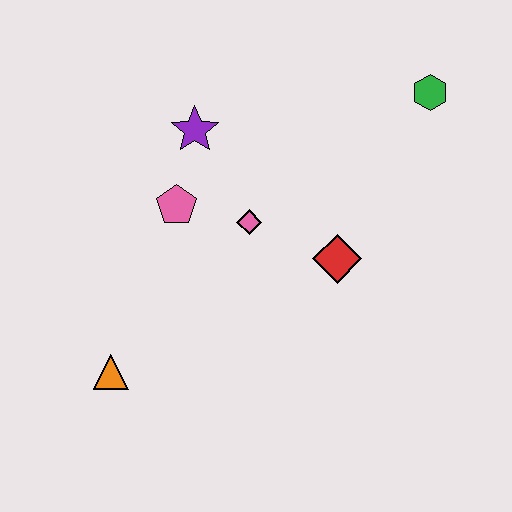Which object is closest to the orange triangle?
The pink pentagon is closest to the orange triangle.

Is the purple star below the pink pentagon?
No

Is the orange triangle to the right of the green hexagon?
No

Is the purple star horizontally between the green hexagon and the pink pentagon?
Yes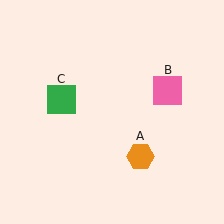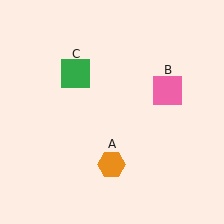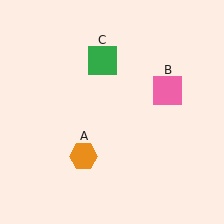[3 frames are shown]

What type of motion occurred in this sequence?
The orange hexagon (object A), green square (object C) rotated clockwise around the center of the scene.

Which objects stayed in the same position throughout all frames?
Pink square (object B) remained stationary.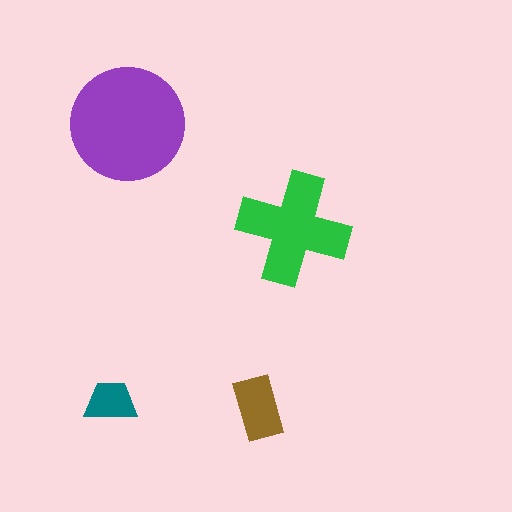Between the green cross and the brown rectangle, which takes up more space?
The green cross.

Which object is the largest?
The purple circle.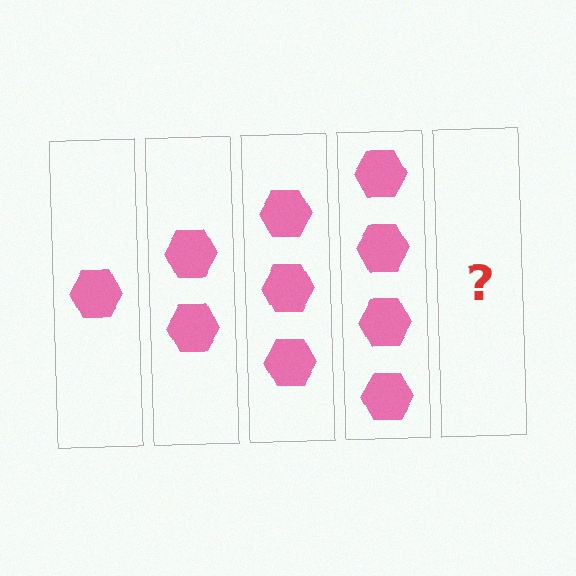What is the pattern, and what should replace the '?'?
The pattern is that each step adds one more hexagon. The '?' should be 5 hexagons.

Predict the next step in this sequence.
The next step is 5 hexagons.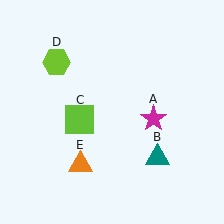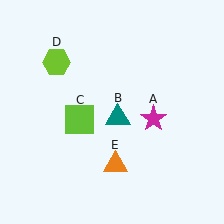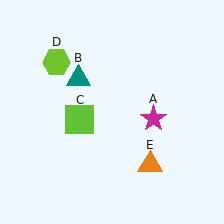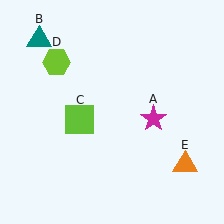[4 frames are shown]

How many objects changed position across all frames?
2 objects changed position: teal triangle (object B), orange triangle (object E).